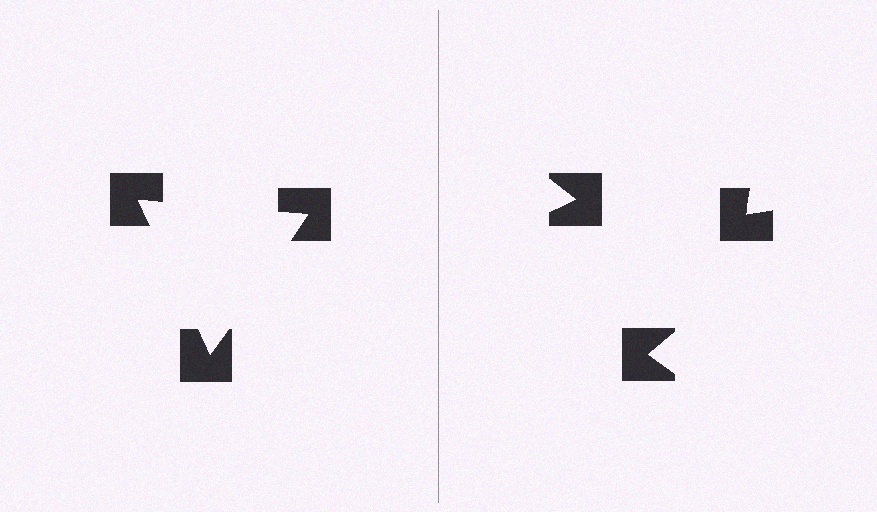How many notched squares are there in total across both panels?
6 — 3 on each side.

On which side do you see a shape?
An illusory triangle appears on the left side. On the right side the wedge cuts are rotated, so no coherent shape forms.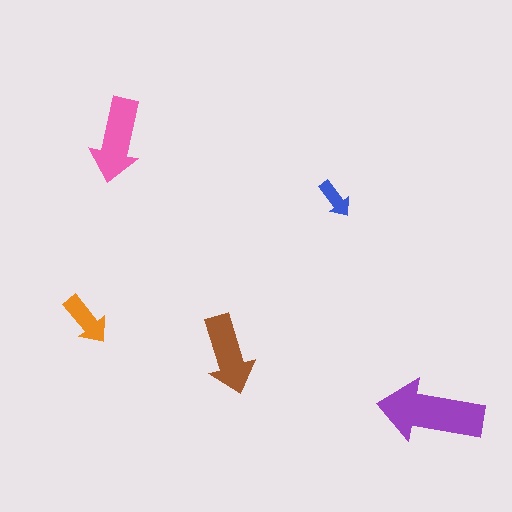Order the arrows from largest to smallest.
the purple one, the pink one, the brown one, the orange one, the blue one.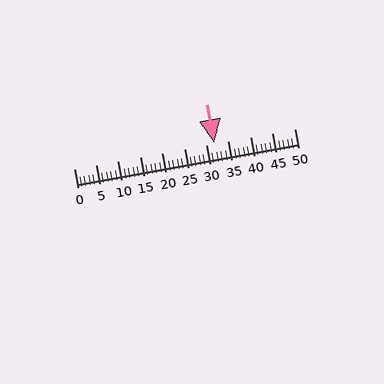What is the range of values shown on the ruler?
The ruler shows values from 0 to 50.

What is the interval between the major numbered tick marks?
The major tick marks are spaced 5 units apart.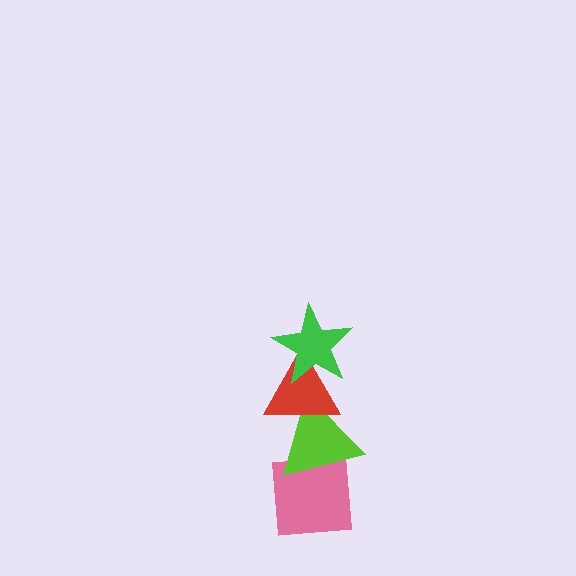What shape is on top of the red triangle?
The green star is on top of the red triangle.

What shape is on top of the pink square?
The lime triangle is on top of the pink square.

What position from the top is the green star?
The green star is 1st from the top.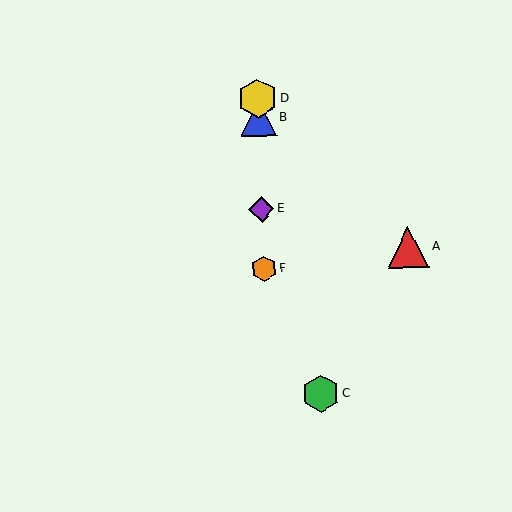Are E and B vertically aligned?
Yes, both are at x≈261.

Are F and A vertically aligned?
No, F is at x≈264 and A is at x≈408.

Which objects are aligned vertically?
Objects B, D, E, F are aligned vertically.